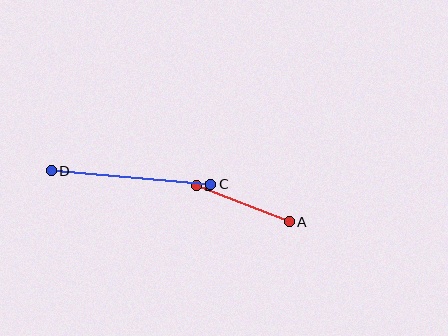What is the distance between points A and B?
The distance is approximately 100 pixels.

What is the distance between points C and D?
The distance is approximately 160 pixels.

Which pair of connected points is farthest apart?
Points C and D are farthest apart.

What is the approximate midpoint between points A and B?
The midpoint is at approximately (243, 204) pixels.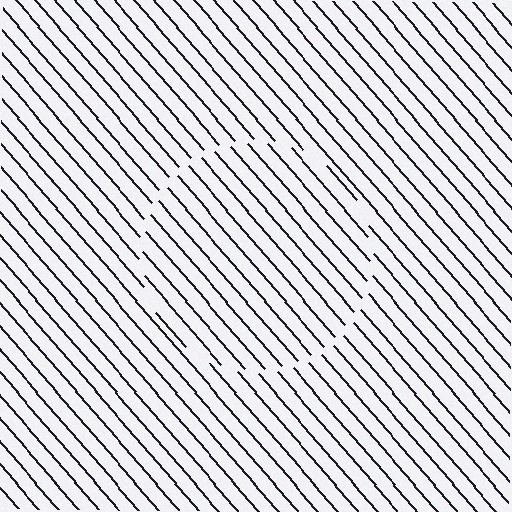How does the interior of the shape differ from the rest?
The interior of the shape contains the same grating, shifted by half a period — the contour is defined by the phase discontinuity where line-ends from the inner and outer gratings abut.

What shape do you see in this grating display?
An illusory circle. The interior of the shape contains the same grating, shifted by half a period — the contour is defined by the phase discontinuity where line-ends from the inner and outer gratings abut.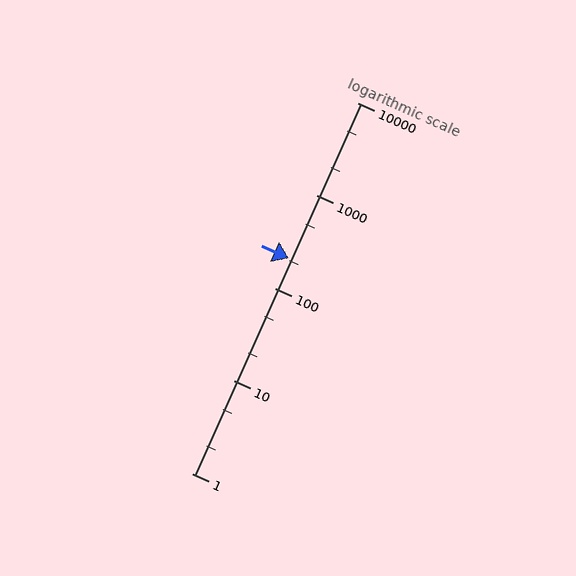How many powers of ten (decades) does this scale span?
The scale spans 4 decades, from 1 to 10000.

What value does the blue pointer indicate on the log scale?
The pointer indicates approximately 210.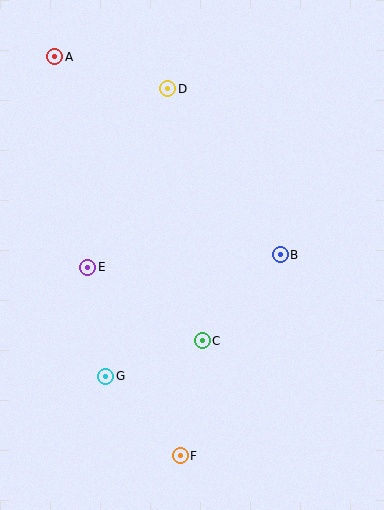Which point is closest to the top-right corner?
Point D is closest to the top-right corner.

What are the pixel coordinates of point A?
Point A is at (54, 57).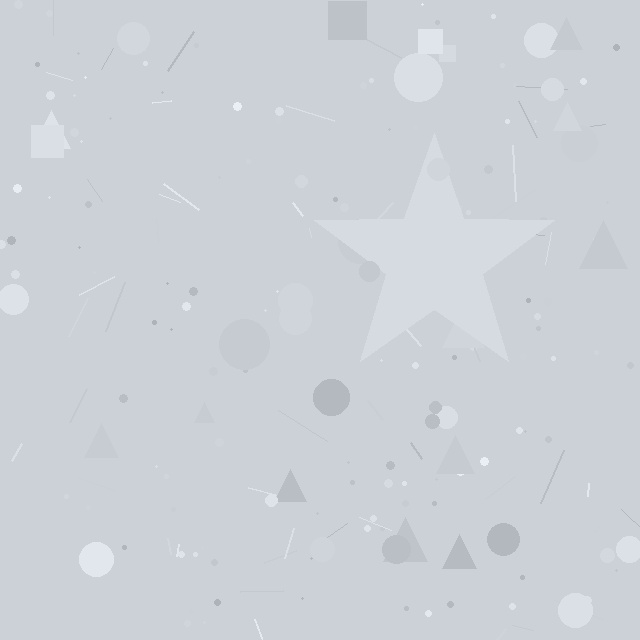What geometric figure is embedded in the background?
A star is embedded in the background.